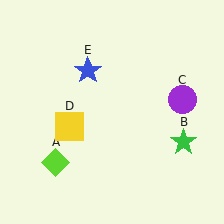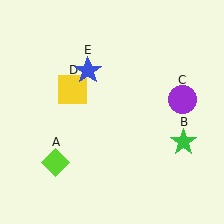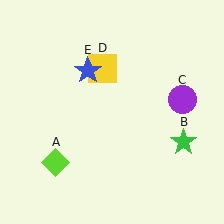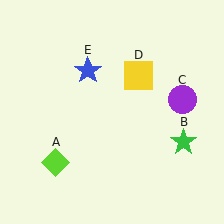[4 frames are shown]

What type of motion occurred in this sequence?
The yellow square (object D) rotated clockwise around the center of the scene.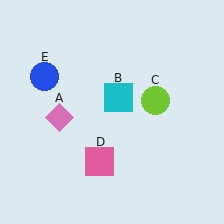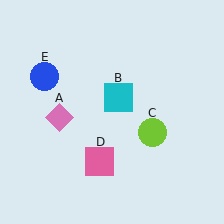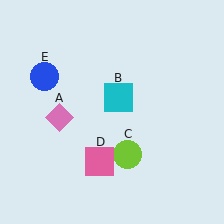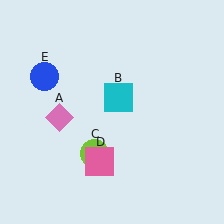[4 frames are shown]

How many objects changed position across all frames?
1 object changed position: lime circle (object C).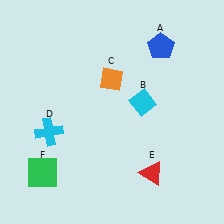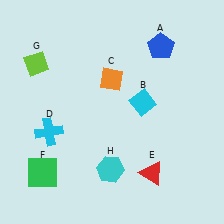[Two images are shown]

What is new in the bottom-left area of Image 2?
A cyan hexagon (H) was added in the bottom-left area of Image 2.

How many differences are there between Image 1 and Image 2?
There are 2 differences between the two images.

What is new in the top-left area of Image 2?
A lime diamond (G) was added in the top-left area of Image 2.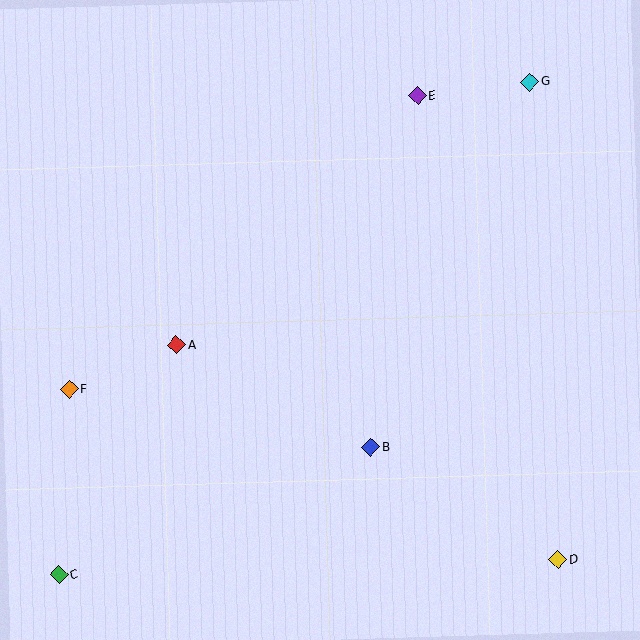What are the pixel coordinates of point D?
Point D is at (558, 560).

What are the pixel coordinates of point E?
Point E is at (418, 96).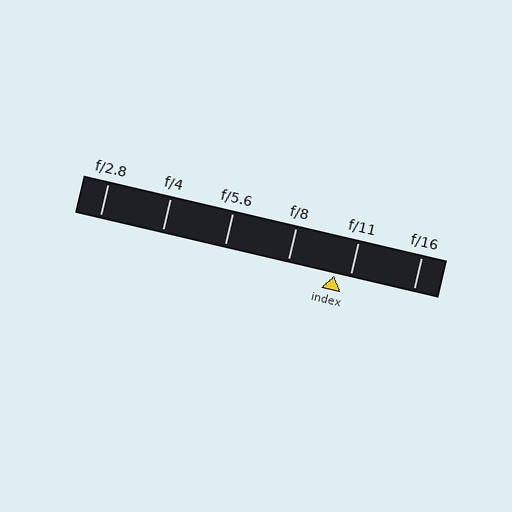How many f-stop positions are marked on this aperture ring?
There are 6 f-stop positions marked.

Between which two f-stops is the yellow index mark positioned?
The index mark is between f/8 and f/11.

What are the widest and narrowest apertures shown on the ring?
The widest aperture shown is f/2.8 and the narrowest is f/16.